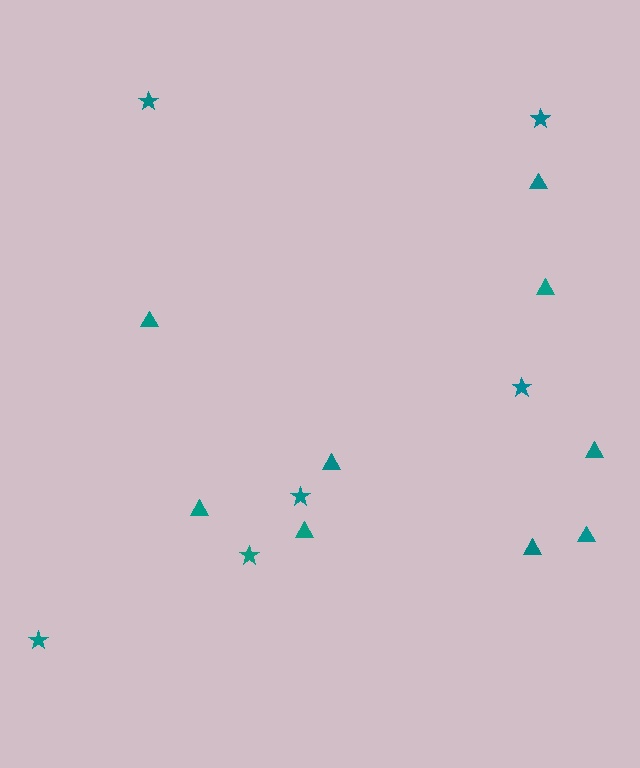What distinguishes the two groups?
There are 2 groups: one group of stars (6) and one group of triangles (9).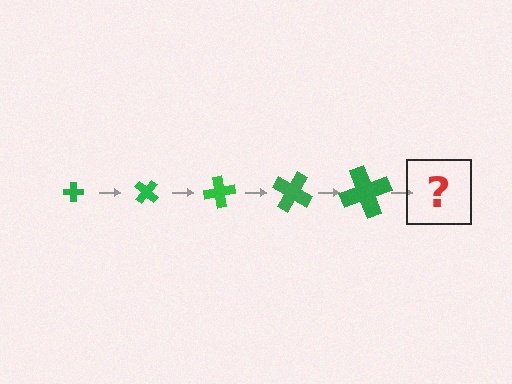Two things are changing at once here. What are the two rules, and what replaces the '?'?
The two rules are that the cross grows larger each step and it rotates 40 degrees each step. The '?' should be a cross, larger than the previous one and rotated 200 degrees from the start.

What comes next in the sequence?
The next element should be a cross, larger than the previous one and rotated 200 degrees from the start.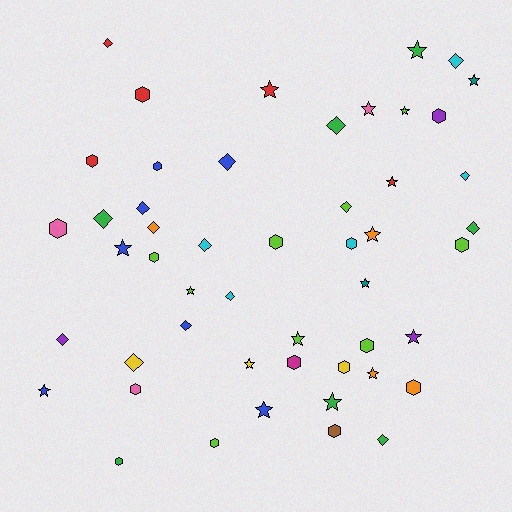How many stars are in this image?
There are 17 stars.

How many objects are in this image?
There are 50 objects.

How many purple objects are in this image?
There are 3 purple objects.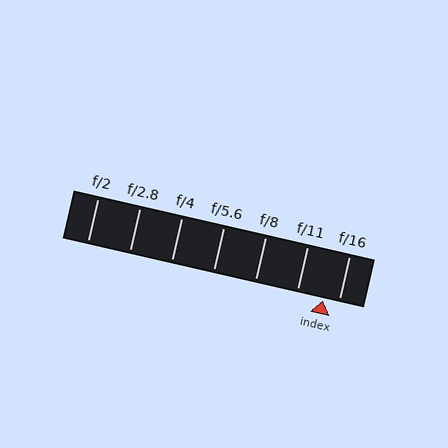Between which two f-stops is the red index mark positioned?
The index mark is between f/11 and f/16.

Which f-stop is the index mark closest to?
The index mark is closest to f/16.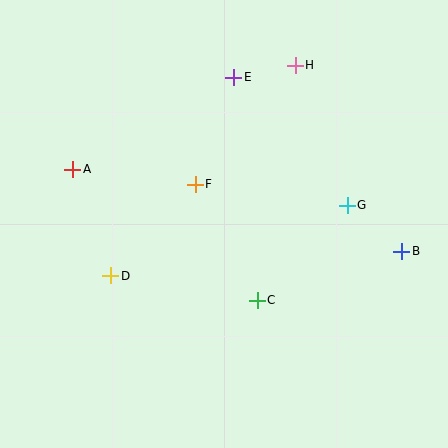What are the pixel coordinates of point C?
Point C is at (257, 300).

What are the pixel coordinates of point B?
Point B is at (402, 251).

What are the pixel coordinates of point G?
Point G is at (347, 205).